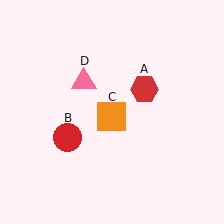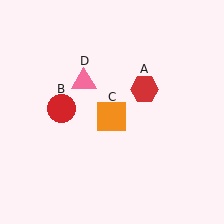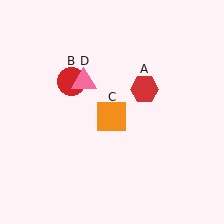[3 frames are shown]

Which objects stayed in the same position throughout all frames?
Red hexagon (object A) and orange square (object C) and pink triangle (object D) remained stationary.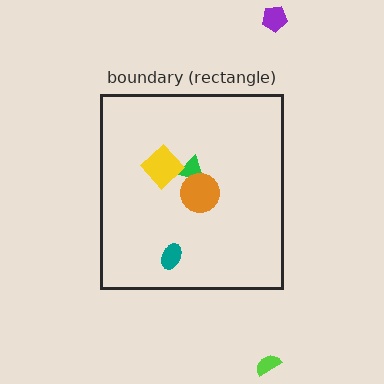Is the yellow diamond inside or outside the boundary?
Inside.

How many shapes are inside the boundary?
4 inside, 2 outside.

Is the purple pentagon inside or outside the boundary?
Outside.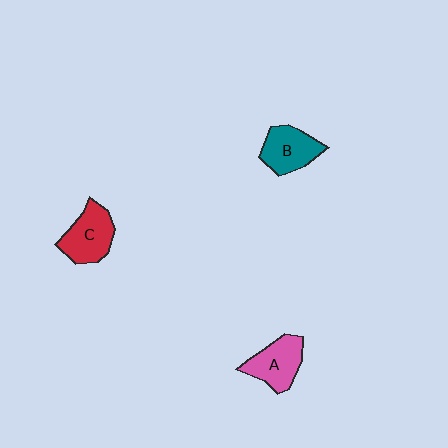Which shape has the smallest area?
Shape B (teal).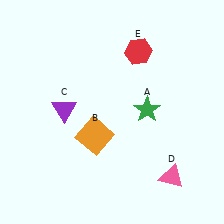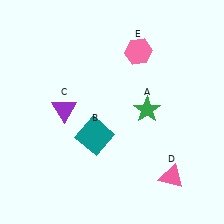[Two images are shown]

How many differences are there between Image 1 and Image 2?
There are 2 differences between the two images.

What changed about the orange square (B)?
In Image 1, B is orange. In Image 2, it changed to teal.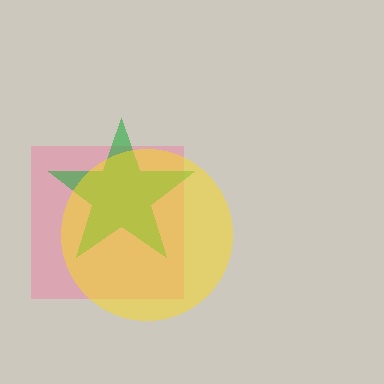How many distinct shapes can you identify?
There are 3 distinct shapes: a pink square, a green star, a yellow circle.